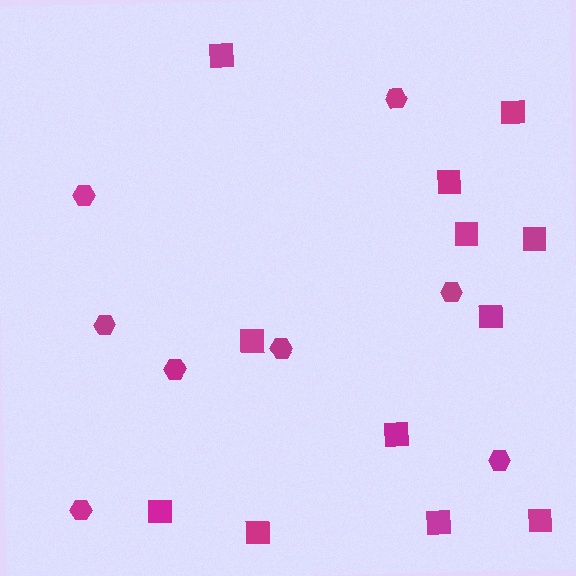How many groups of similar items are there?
There are 2 groups: one group of hexagons (8) and one group of squares (12).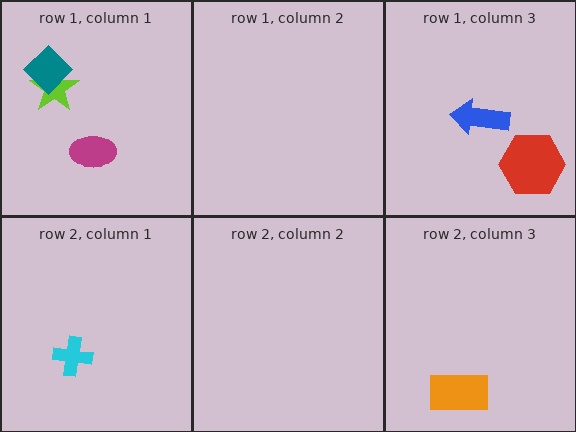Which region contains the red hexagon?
The row 1, column 3 region.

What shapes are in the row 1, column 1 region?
The lime star, the teal diamond, the magenta ellipse.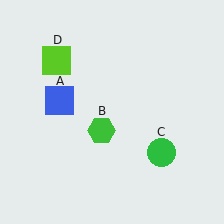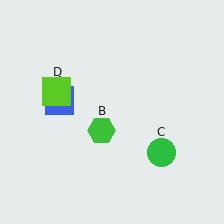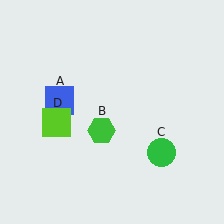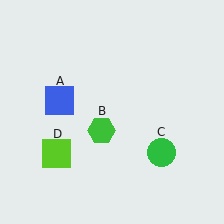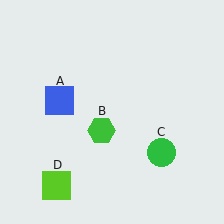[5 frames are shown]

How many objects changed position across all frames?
1 object changed position: lime square (object D).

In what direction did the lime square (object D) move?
The lime square (object D) moved down.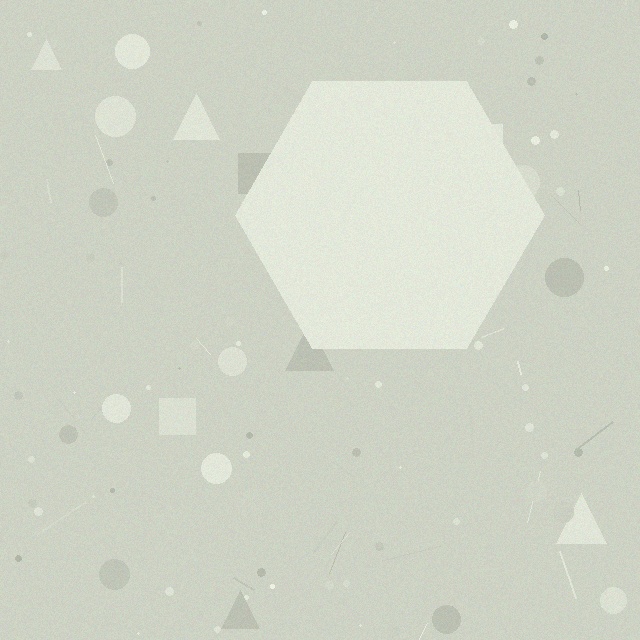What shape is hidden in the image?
A hexagon is hidden in the image.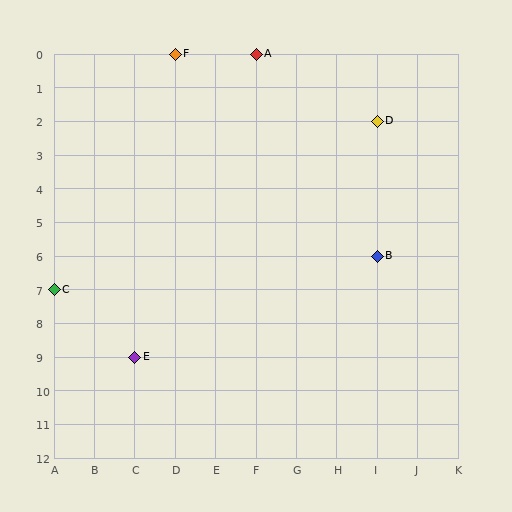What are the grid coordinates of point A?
Point A is at grid coordinates (F, 0).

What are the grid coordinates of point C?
Point C is at grid coordinates (A, 7).